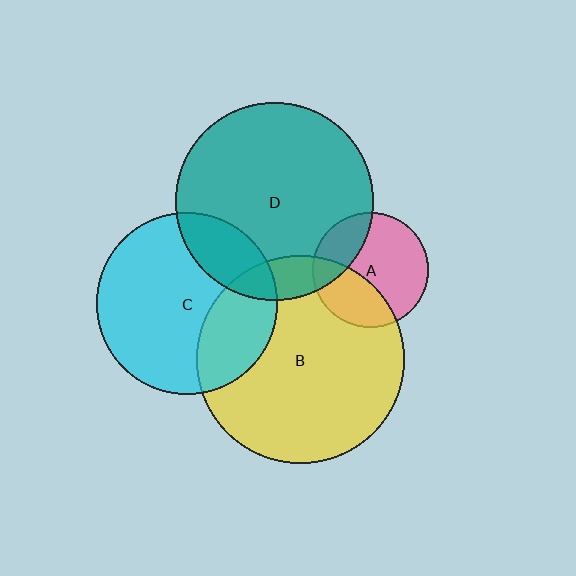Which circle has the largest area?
Circle B (yellow).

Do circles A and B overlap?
Yes.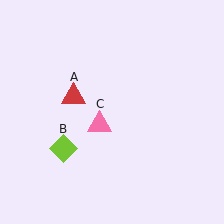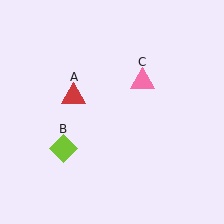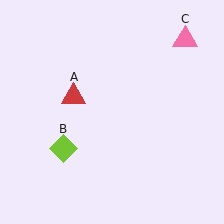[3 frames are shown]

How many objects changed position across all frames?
1 object changed position: pink triangle (object C).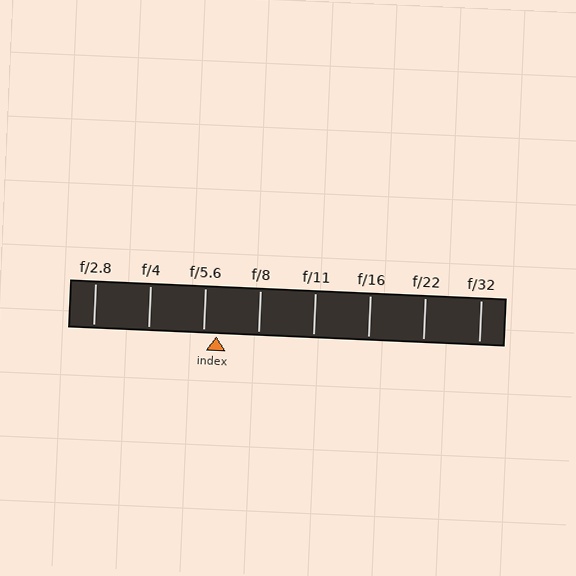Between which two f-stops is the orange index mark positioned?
The index mark is between f/5.6 and f/8.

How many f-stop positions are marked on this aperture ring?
There are 8 f-stop positions marked.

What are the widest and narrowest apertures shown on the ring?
The widest aperture shown is f/2.8 and the narrowest is f/32.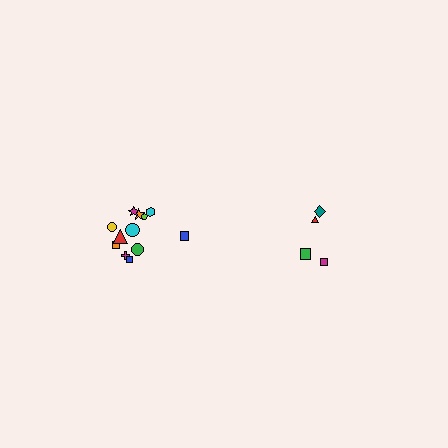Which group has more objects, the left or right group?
The left group.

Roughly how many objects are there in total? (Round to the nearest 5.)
Roughly 15 objects in total.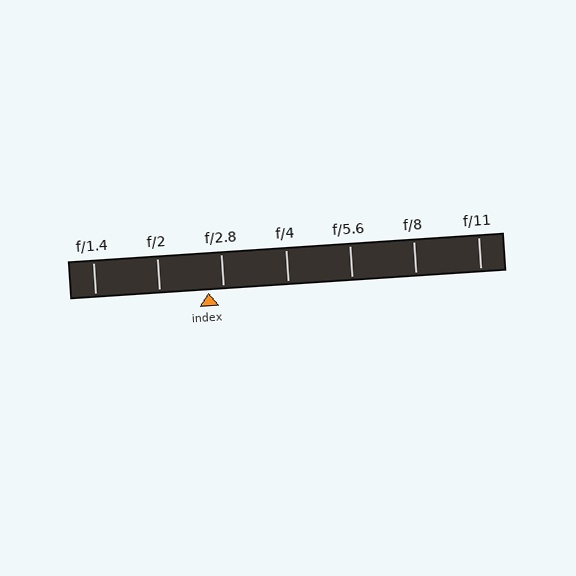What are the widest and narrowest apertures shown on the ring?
The widest aperture shown is f/1.4 and the narrowest is f/11.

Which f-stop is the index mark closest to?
The index mark is closest to f/2.8.